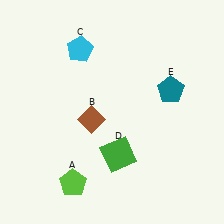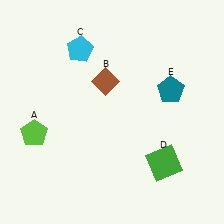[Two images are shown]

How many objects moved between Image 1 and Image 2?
3 objects moved between the two images.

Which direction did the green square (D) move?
The green square (D) moved right.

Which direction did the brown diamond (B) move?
The brown diamond (B) moved up.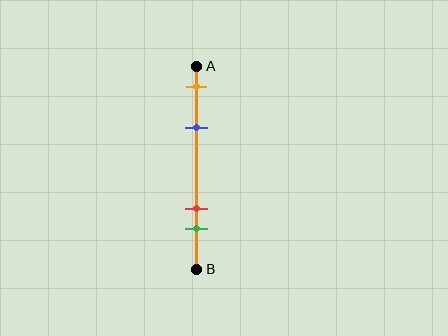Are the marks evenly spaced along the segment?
No, the marks are not evenly spaced.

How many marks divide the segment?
There are 4 marks dividing the segment.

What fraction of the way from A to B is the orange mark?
The orange mark is approximately 10% (0.1) of the way from A to B.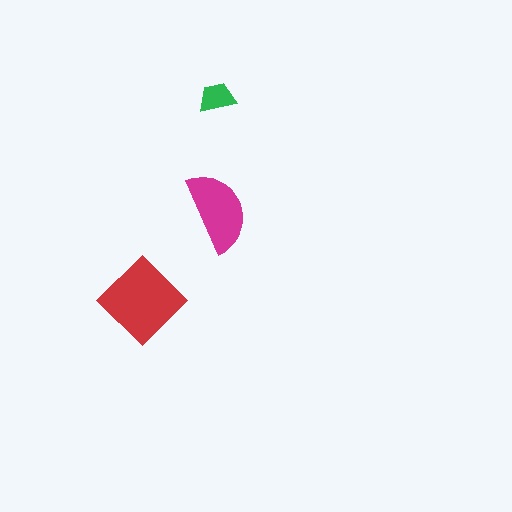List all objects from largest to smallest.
The red diamond, the magenta semicircle, the green trapezoid.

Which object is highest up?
The green trapezoid is topmost.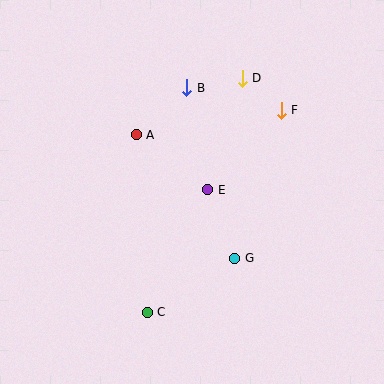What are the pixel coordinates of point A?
Point A is at (136, 135).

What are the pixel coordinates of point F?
Point F is at (281, 110).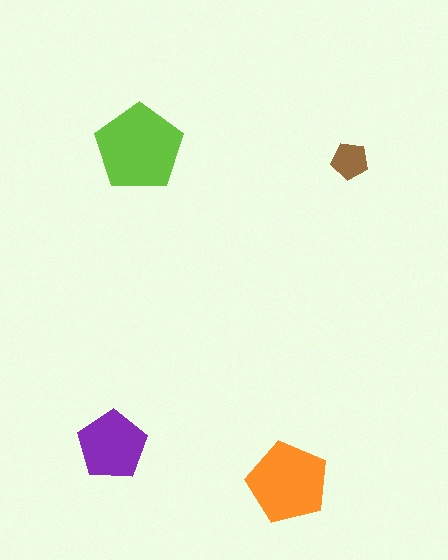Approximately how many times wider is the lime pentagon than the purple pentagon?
About 1.5 times wider.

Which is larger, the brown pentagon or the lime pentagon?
The lime one.